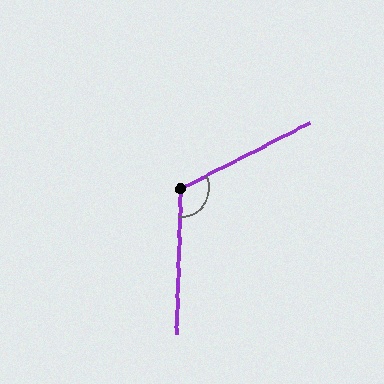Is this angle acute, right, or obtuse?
It is obtuse.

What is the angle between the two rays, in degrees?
Approximately 118 degrees.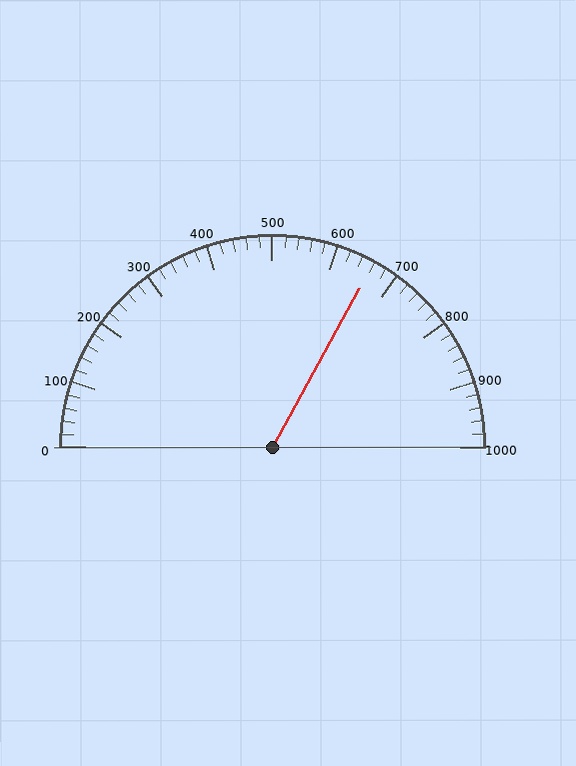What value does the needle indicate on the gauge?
The needle indicates approximately 660.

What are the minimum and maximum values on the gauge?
The gauge ranges from 0 to 1000.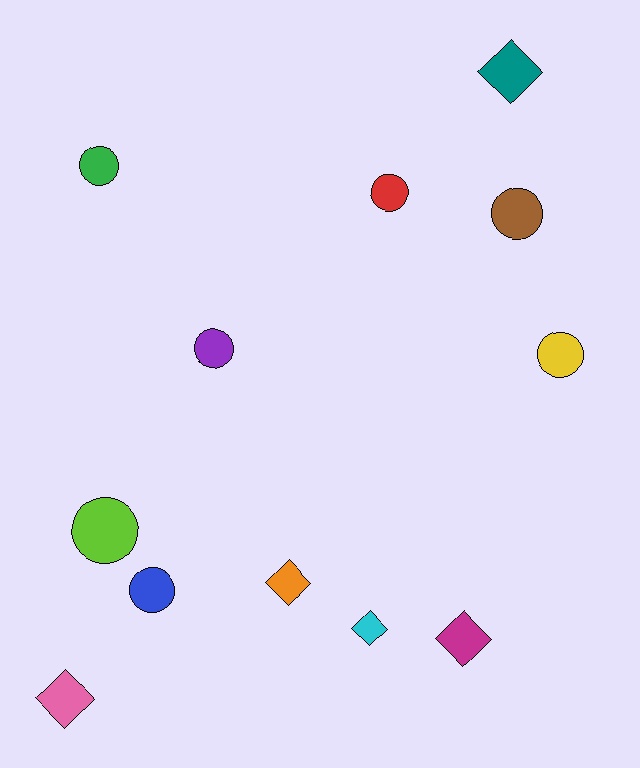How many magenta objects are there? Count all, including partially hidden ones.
There is 1 magenta object.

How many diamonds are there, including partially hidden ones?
There are 5 diamonds.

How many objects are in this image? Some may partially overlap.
There are 12 objects.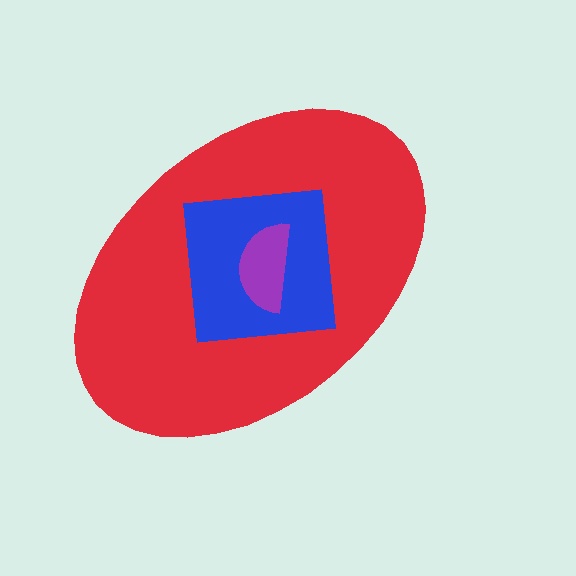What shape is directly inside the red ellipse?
The blue square.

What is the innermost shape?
The purple semicircle.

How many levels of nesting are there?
3.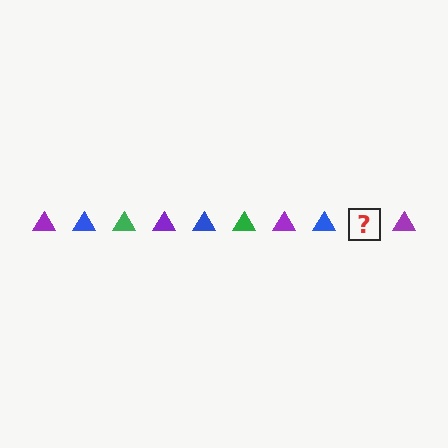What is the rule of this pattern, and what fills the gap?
The rule is that the pattern cycles through purple, blue, green triangles. The gap should be filled with a green triangle.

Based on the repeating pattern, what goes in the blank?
The blank should be a green triangle.